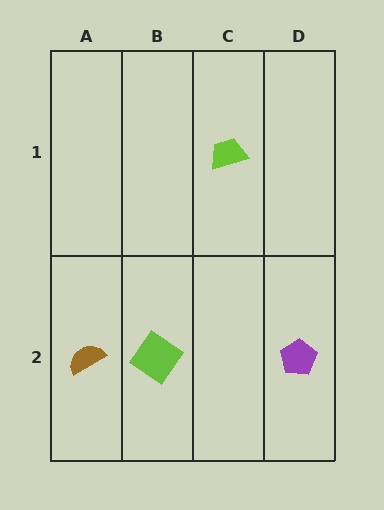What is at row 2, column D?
A purple pentagon.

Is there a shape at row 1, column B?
No, that cell is empty.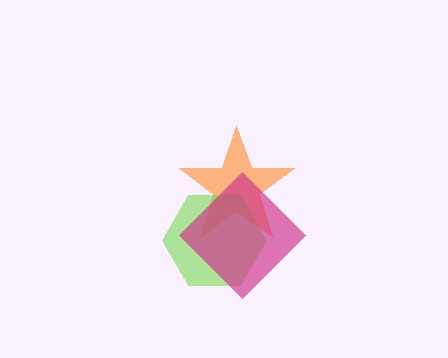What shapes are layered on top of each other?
The layered shapes are: an orange star, a lime hexagon, a magenta diamond.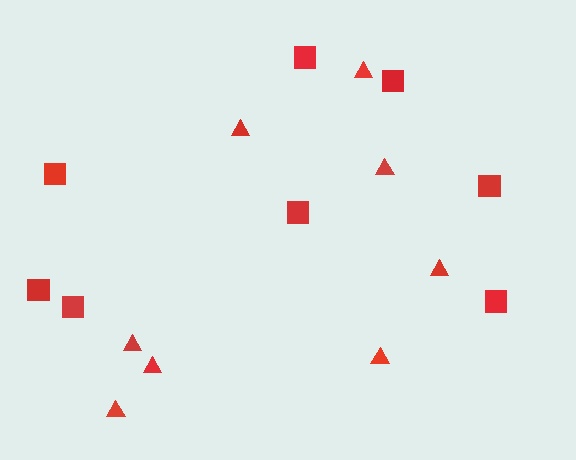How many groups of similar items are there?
There are 2 groups: one group of squares (8) and one group of triangles (8).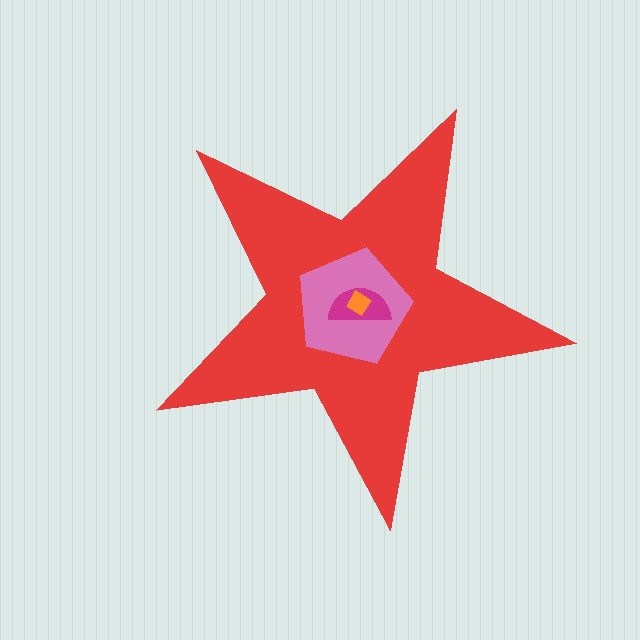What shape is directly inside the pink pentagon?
The magenta semicircle.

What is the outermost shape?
The red star.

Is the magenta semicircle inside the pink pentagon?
Yes.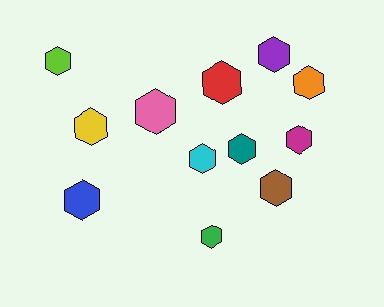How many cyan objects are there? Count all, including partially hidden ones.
There is 1 cyan object.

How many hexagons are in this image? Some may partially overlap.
There are 12 hexagons.